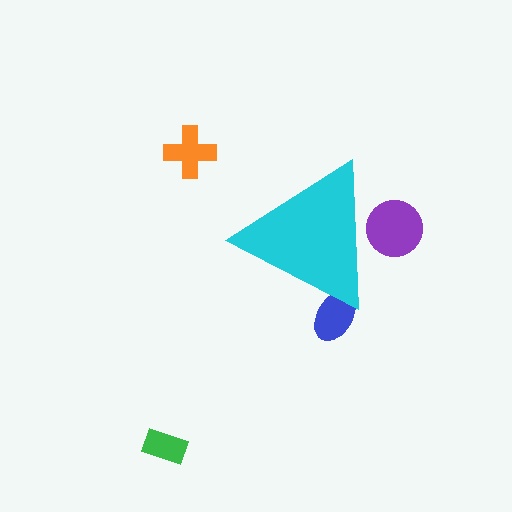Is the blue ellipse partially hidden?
Yes, the blue ellipse is partially hidden behind the cyan triangle.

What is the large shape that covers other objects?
A cyan triangle.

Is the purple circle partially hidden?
Yes, the purple circle is partially hidden behind the cyan triangle.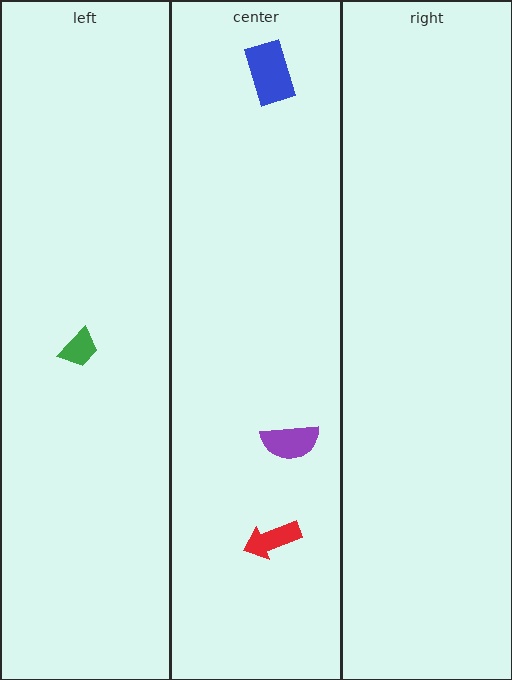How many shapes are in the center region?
3.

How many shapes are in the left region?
1.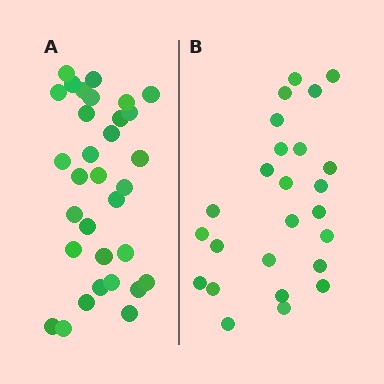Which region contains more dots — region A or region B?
Region A (the left region) has more dots.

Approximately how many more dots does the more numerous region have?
Region A has roughly 8 or so more dots than region B.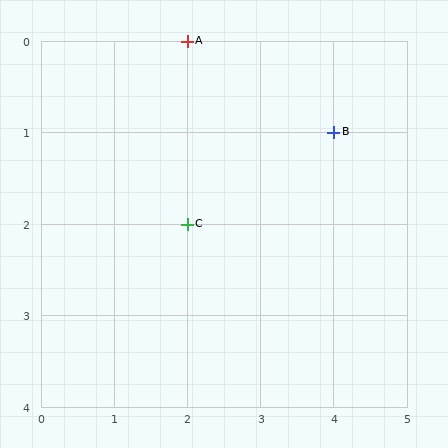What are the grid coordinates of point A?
Point A is at grid coordinates (2, 0).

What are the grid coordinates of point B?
Point B is at grid coordinates (4, 1).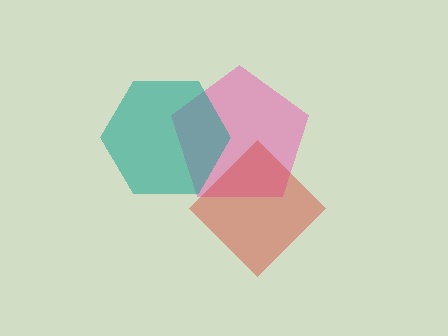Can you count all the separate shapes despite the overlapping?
Yes, there are 3 separate shapes.